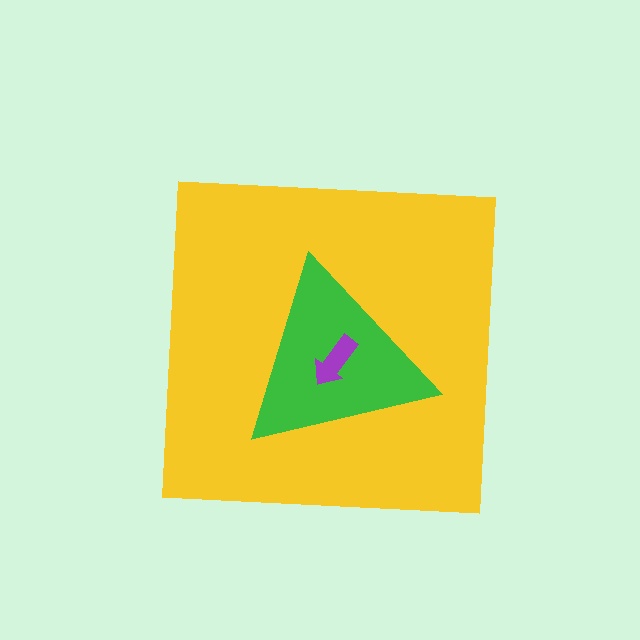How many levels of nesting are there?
3.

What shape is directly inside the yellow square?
The green triangle.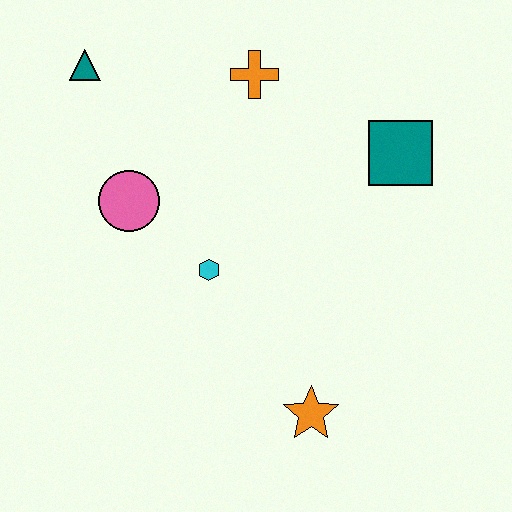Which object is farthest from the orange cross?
The orange star is farthest from the orange cross.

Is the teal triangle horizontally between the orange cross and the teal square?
No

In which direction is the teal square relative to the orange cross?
The teal square is to the right of the orange cross.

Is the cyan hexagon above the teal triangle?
No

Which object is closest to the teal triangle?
The pink circle is closest to the teal triangle.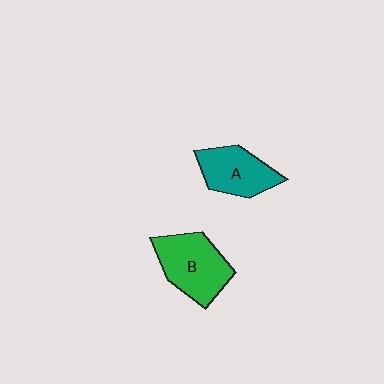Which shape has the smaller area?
Shape A (teal).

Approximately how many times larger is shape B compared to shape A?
Approximately 1.2 times.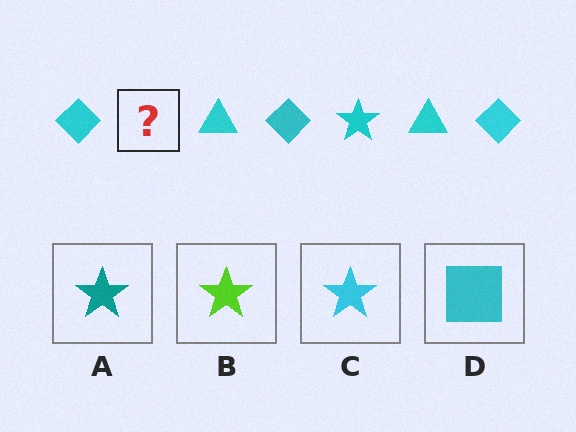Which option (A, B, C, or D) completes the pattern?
C.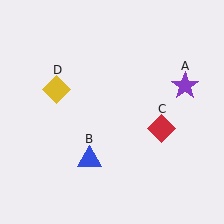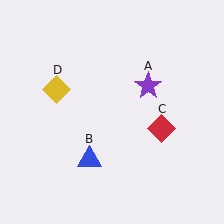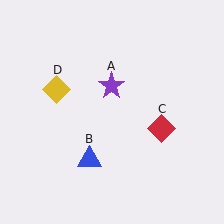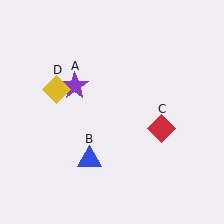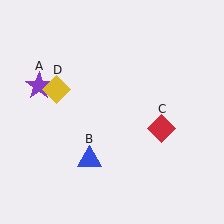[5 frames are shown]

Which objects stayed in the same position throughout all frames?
Blue triangle (object B) and red diamond (object C) and yellow diamond (object D) remained stationary.